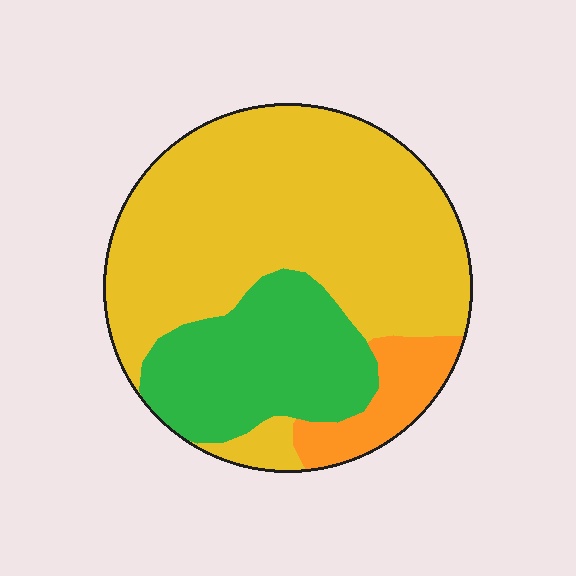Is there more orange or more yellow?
Yellow.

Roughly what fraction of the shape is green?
Green takes up about one quarter (1/4) of the shape.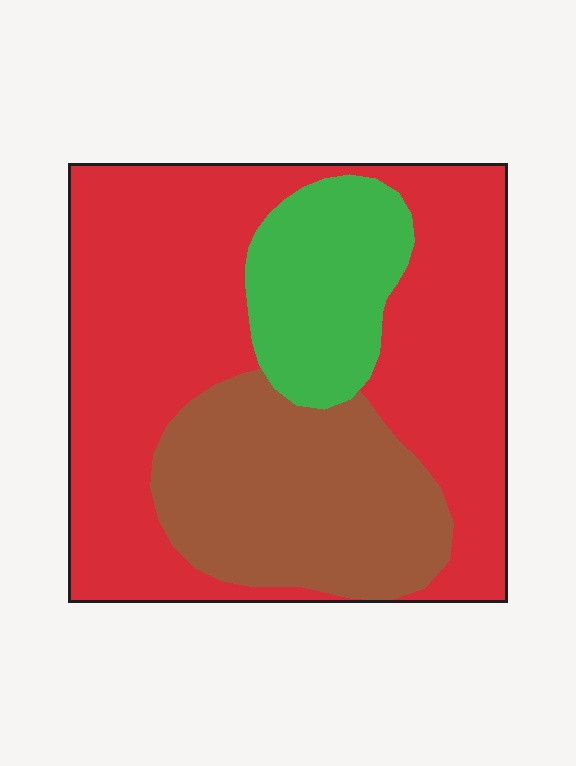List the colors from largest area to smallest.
From largest to smallest: red, brown, green.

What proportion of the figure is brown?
Brown covers 26% of the figure.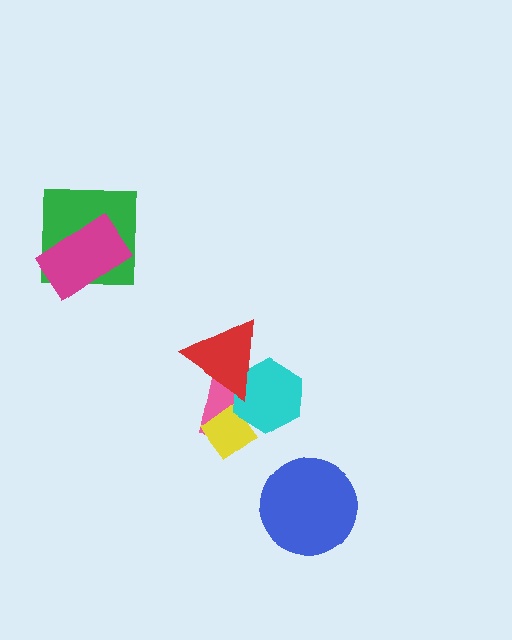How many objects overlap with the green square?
1 object overlaps with the green square.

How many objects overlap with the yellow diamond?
2 objects overlap with the yellow diamond.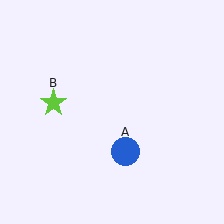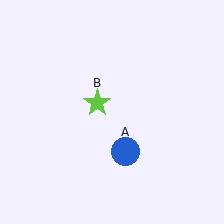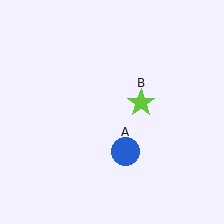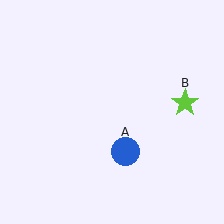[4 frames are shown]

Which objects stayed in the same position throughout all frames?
Blue circle (object A) remained stationary.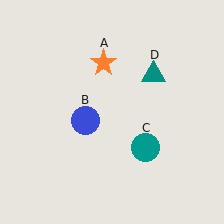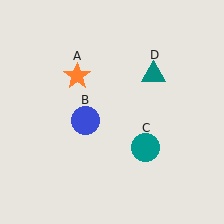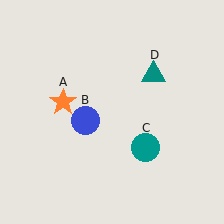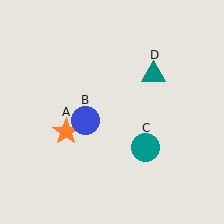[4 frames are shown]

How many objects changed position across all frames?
1 object changed position: orange star (object A).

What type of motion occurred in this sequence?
The orange star (object A) rotated counterclockwise around the center of the scene.